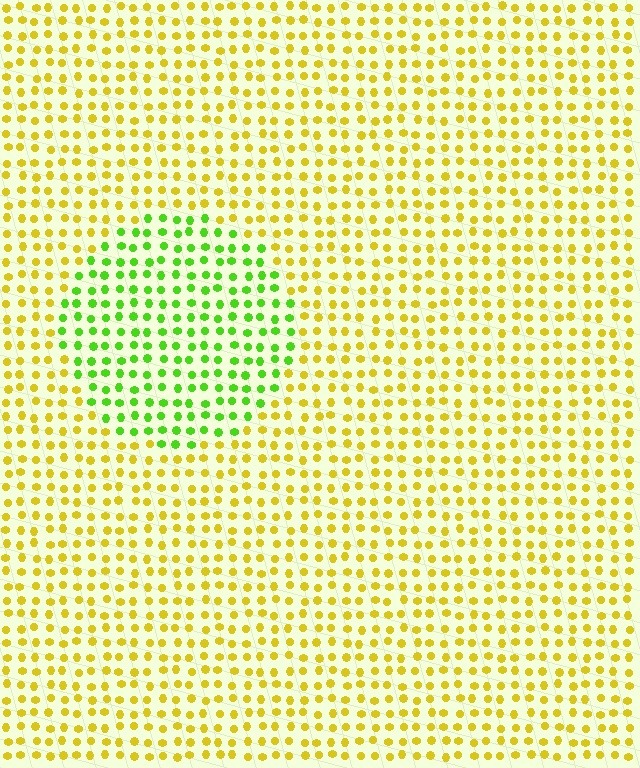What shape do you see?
I see a circle.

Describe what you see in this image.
The image is filled with small yellow elements in a uniform arrangement. A circle-shaped region is visible where the elements are tinted to a slightly different hue, forming a subtle color boundary.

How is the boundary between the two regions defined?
The boundary is defined purely by a slight shift in hue (about 51 degrees). Spacing, size, and orientation are identical on both sides.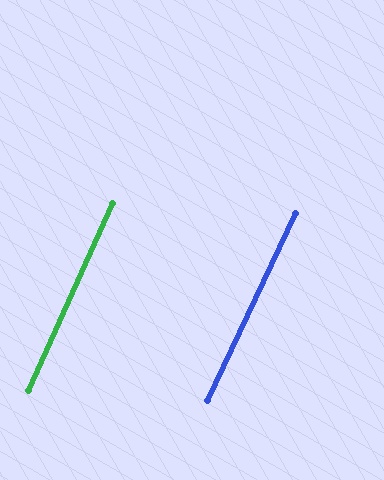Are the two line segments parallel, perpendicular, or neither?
Parallel — their directions differ by only 0.9°.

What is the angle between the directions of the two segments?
Approximately 1 degree.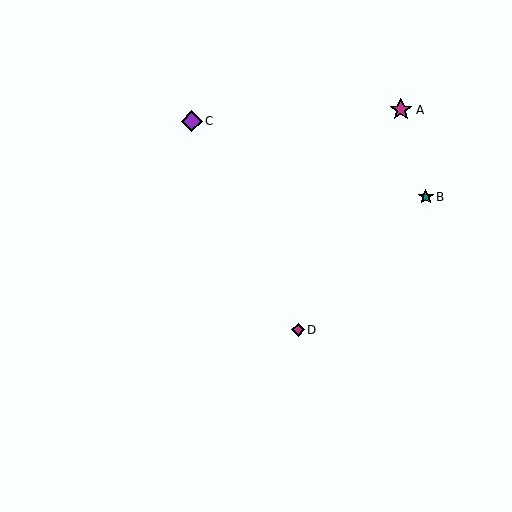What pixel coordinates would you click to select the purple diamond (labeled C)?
Click at (192, 121) to select the purple diamond C.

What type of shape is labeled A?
Shape A is a magenta star.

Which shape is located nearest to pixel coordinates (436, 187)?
The teal star (labeled B) at (426, 197) is nearest to that location.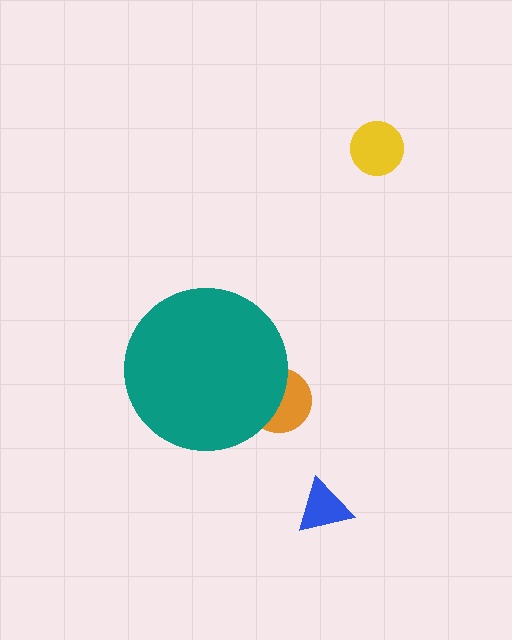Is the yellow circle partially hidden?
No, the yellow circle is fully visible.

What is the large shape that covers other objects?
A teal circle.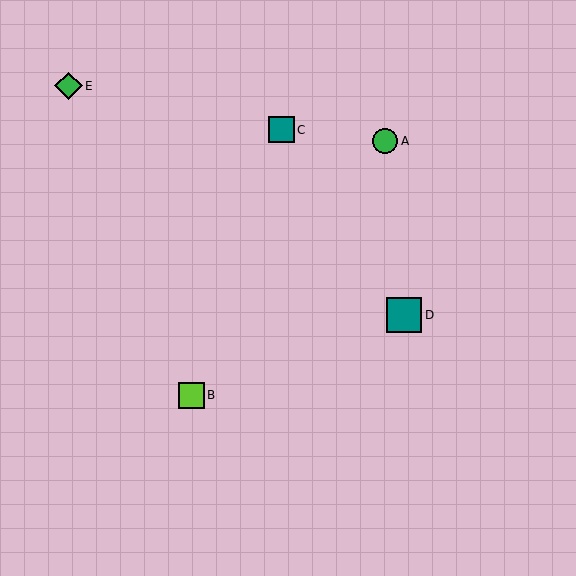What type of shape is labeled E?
Shape E is a green diamond.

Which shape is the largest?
The teal square (labeled D) is the largest.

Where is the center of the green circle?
The center of the green circle is at (385, 141).